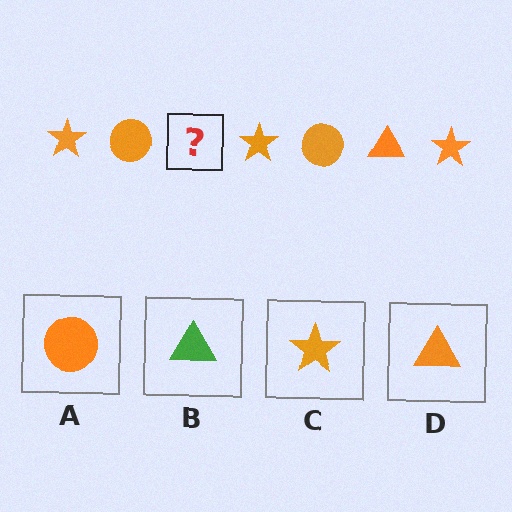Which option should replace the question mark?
Option D.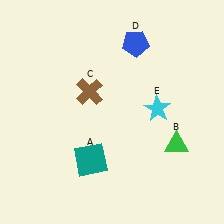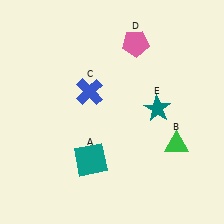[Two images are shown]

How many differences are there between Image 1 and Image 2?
There are 3 differences between the two images.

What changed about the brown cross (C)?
In Image 1, C is brown. In Image 2, it changed to blue.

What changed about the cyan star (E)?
In Image 1, E is cyan. In Image 2, it changed to teal.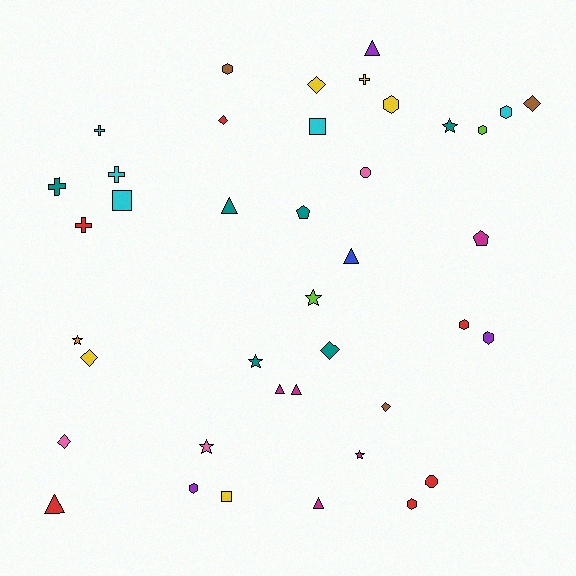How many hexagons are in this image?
There are 8 hexagons.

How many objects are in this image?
There are 40 objects.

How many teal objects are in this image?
There are 6 teal objects.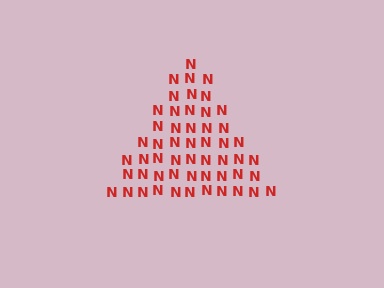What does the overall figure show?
The overall figure shows a triangle.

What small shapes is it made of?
It is made of small letter N's.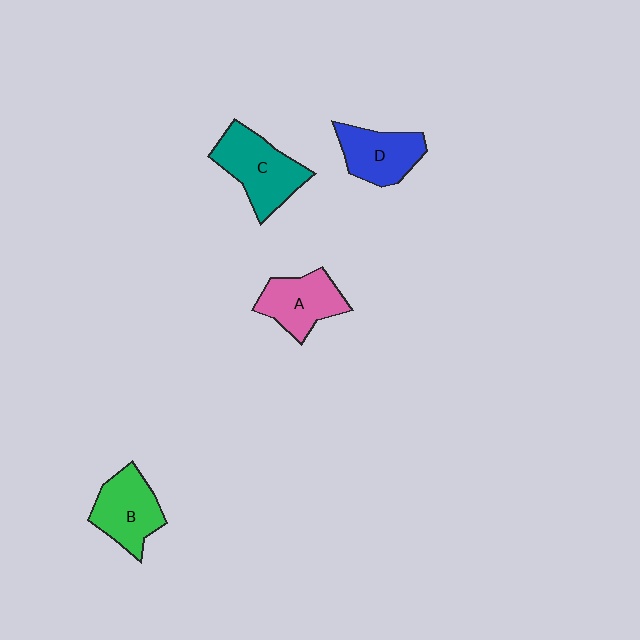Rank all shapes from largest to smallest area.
From largest to smallest: C (teal), B (green), A (pink), D (blue).